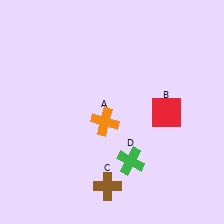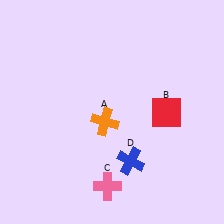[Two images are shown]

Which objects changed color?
C changed from brown to pink. D changed from green to blue.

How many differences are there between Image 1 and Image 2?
There are 2 differences between the two images.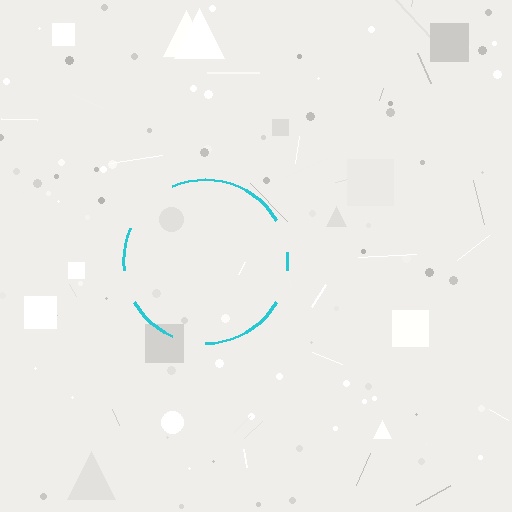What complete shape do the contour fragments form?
The contour fragments form a circle.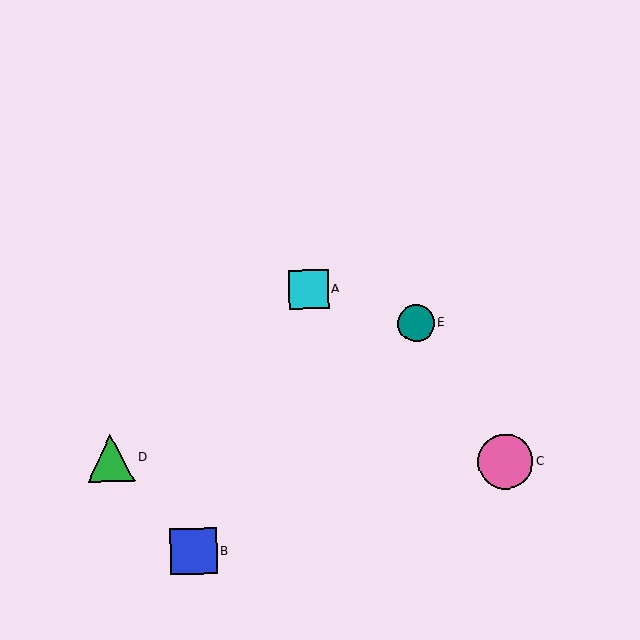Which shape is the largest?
The pink circle (labeled C) is the largest.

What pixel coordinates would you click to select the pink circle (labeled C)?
Click at (506, 462) to select the pink circle C.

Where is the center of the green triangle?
The center of the green triangle is at (111, 458).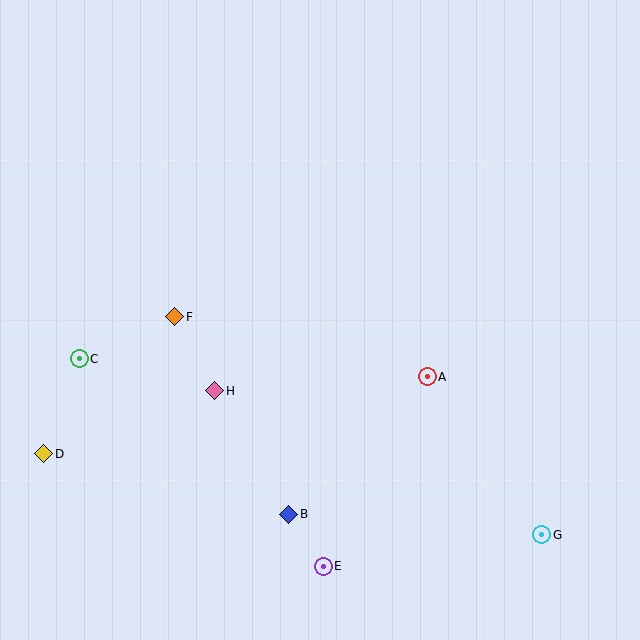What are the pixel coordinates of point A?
Point A is at (427, 377).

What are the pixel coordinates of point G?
Point G is at (542, 535).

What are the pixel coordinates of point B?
Point B is at (289, 514).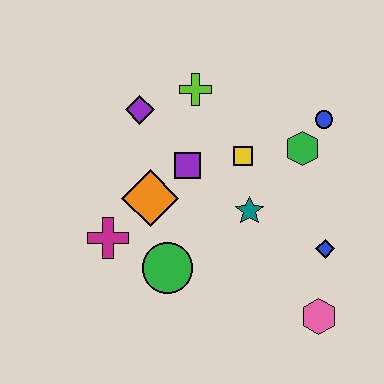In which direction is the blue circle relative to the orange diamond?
The blue circle is to the right of the orange diamond.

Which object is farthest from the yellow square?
The pink hexagon is farthest from the yellow square.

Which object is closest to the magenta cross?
The orange diamond is closest to the magenta cross.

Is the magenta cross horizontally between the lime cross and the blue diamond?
No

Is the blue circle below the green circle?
No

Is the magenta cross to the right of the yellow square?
No